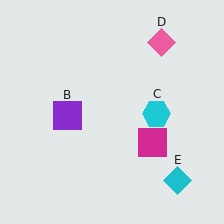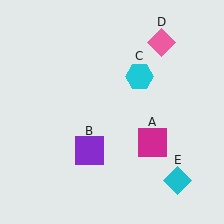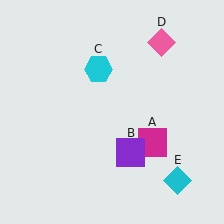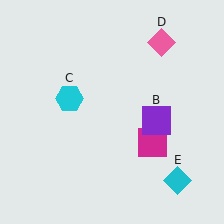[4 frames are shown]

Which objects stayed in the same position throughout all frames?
Magenta square (object A) and pink diamond (object D) and cyan diamond (object E) remained stationary.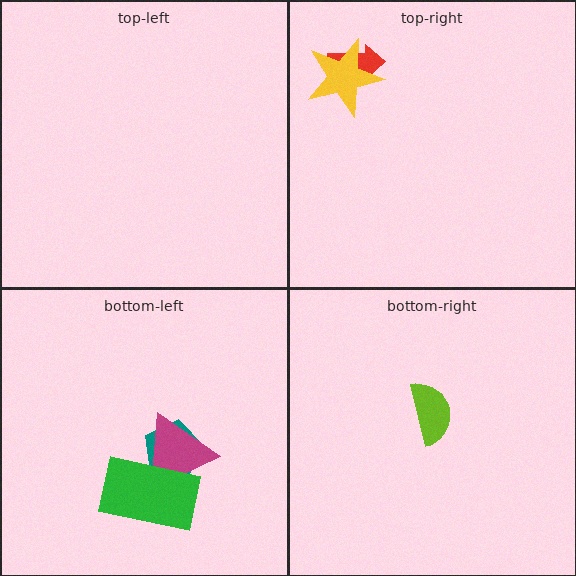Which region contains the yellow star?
The top-right region.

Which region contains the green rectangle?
The bottom-left region.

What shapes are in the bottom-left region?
The teal pentagon, the magenta triangle, the green rectangle.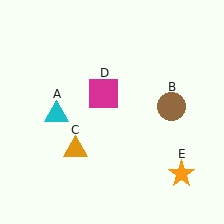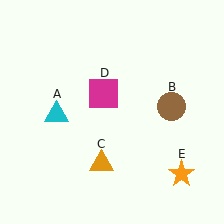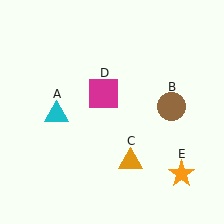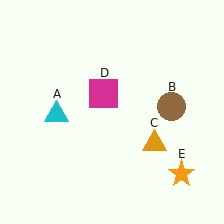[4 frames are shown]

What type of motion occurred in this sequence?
The orange triangle (object C) rotated counterclockwise around the center of the scene.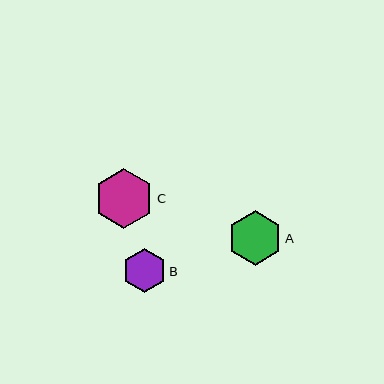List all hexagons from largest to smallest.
From largest to smallest: C, A, B.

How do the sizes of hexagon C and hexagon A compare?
Hexagon C and hexagon A are approximately the same size.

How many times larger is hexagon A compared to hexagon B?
Hexagon A is approximately 1.2 times the size of hexagon B.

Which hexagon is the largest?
Hexagon C is the largest with a size of approximately 59 pixels.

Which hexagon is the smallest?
Hexagon B is the smallest with a size of approximately 44 pixels.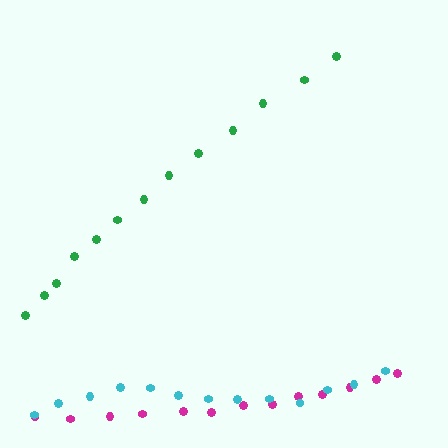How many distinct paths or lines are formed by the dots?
There are 3 distinct paths.